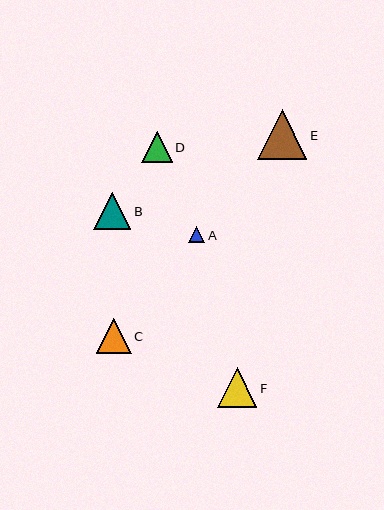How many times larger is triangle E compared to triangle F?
Triangle E is approximately 1.2 times the size of triangle F.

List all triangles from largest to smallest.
From largest to smallest: E, F, B, C, D, A.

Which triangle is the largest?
Triangle E is the largest with a size of approximately 49 pixels.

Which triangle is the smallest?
Triangle A is the smallest with a size of approximately 16 pixels.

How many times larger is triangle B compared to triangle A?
Triangle B is approximately 2.3 times the size of triangle A.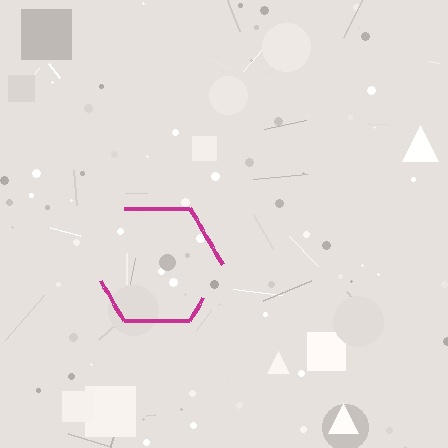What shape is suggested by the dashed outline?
The dashed outline suggests a hexagon.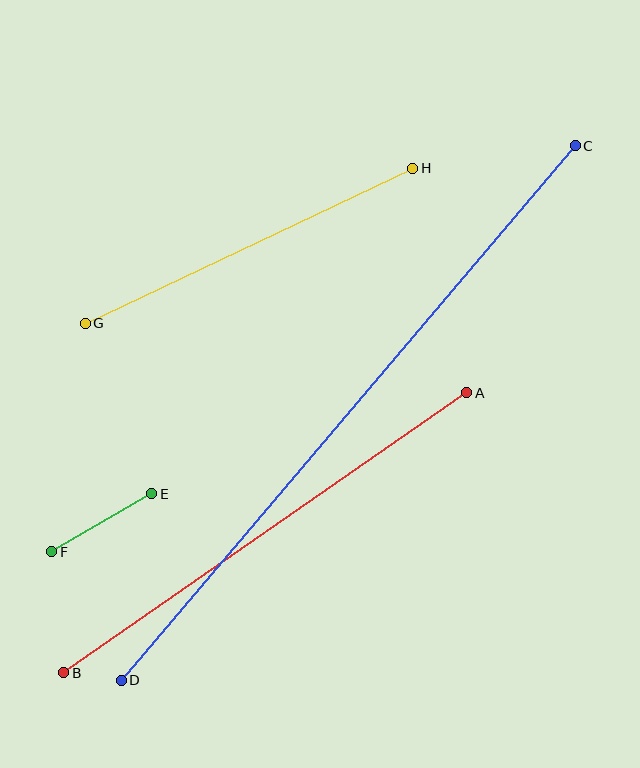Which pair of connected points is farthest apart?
Points C and D are farthest apart.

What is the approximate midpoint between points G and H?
The midpoint is at approximately (249, 246) pixels.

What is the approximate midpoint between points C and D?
The midpoint is at approximately (348, 413) pixels.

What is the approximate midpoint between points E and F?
The midpoint is at approximately (102, 523) pixels.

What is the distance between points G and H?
The distance is approximately 362 pixels.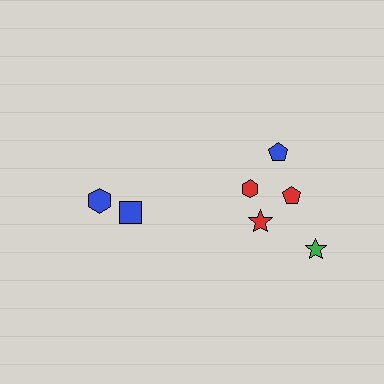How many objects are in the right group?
There are 5 objects.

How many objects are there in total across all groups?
There are 8 objects.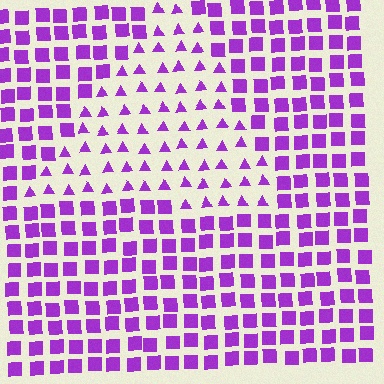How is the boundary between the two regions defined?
The boundary is defined by a change in element shape: triangles inside vs. squares outside. All elements share the same color and spacing.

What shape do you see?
I see a triangle.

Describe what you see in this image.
The image is filled with small purple elements arranged in a uniform grid. A triangle-shaped region contains triangles, while the surrounding area contains squares. The boundary is defined purely by the change in element shape.